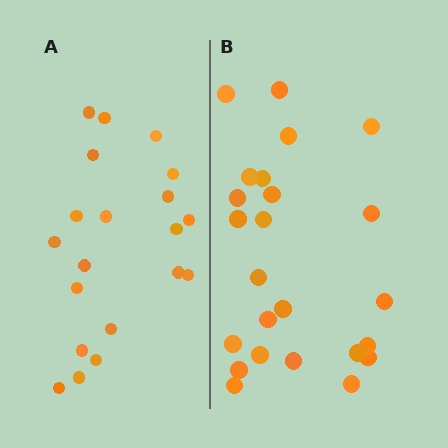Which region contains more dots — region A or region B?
Region B (the right region) has more dots.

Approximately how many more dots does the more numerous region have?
Region B has about 4 more dots than region A.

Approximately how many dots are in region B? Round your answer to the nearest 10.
About 20 dots. (The exact count is 24, which rounds to 20.)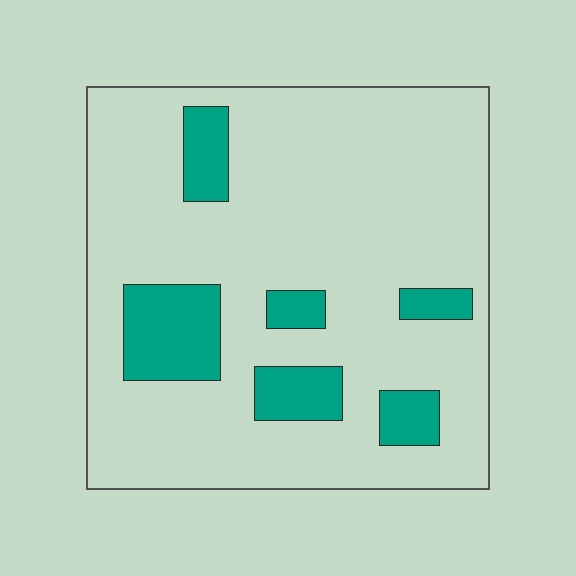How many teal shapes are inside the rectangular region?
6.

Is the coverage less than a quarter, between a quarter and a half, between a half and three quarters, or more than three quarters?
Less than a quarter.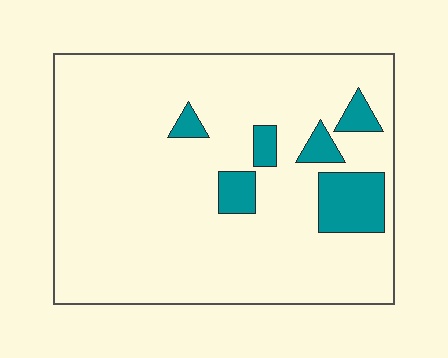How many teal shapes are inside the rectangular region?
6.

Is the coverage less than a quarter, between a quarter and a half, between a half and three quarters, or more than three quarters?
Less than a quarter.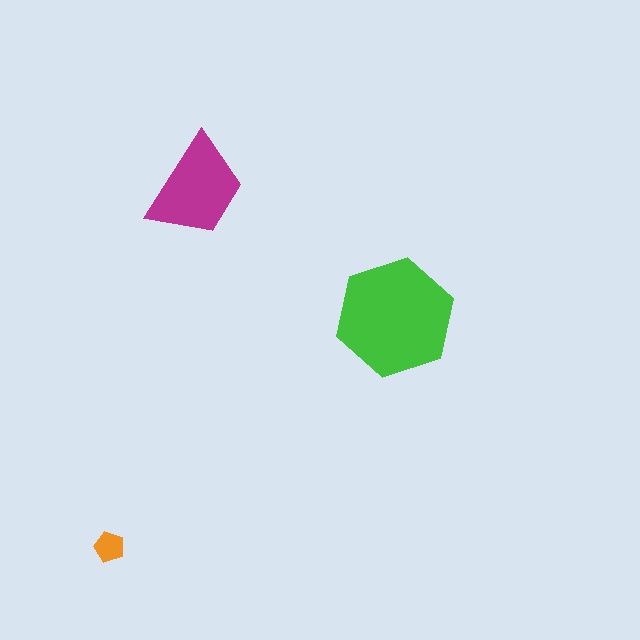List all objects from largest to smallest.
The green hexagon, the magenta trapezoid, the orange pentagon.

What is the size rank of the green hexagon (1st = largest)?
1st.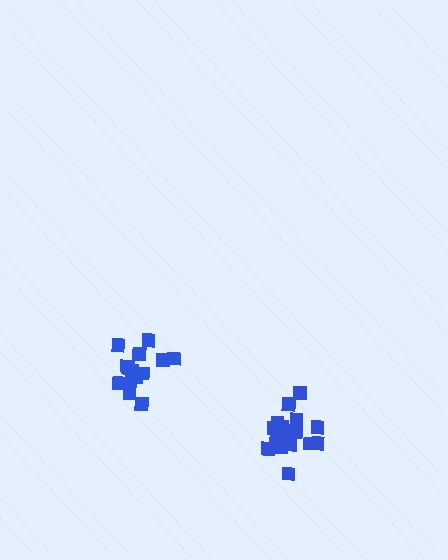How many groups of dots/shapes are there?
There are 2 groups.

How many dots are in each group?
Group 1: 14 dots, Group 2: 17 dots (31 total).